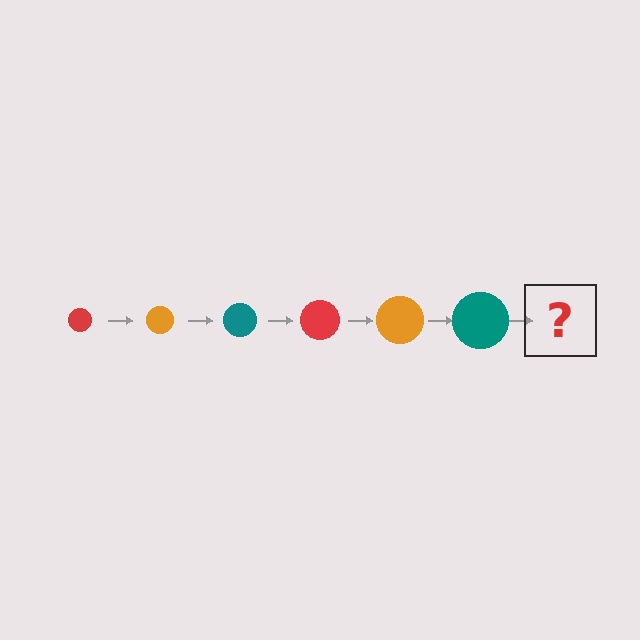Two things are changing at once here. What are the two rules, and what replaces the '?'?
The two rules are that the circle grows larger each step and the color cycles through red, orange, and teal. The '?' should be a red circle, larger than the previous one.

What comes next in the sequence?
The next element should be a red circle, larger than the previous one.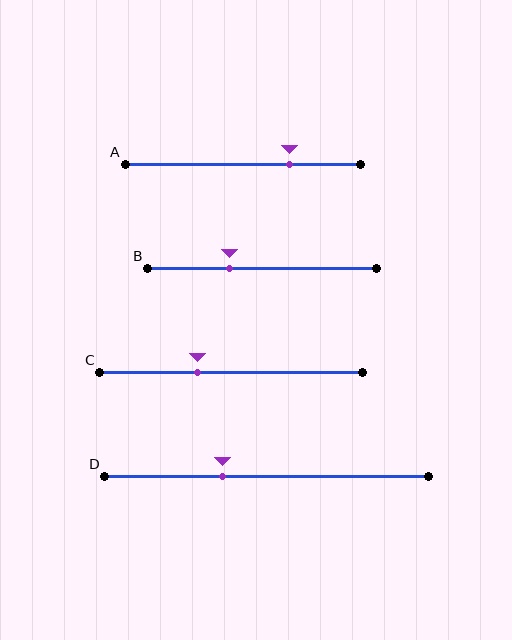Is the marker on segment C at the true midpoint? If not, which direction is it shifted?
No, the marker on segment C is shifted to the left by about 13% of the segment length.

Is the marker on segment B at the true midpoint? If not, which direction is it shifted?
No, the marker on segment B is shifted to the left by about 14% of the segment length.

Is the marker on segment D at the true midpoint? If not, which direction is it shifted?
No, the marker on segment D is shifted to the left by about 14% of the segment length.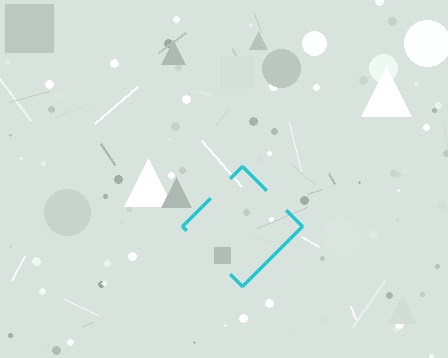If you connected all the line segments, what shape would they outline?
They would outline a diamond.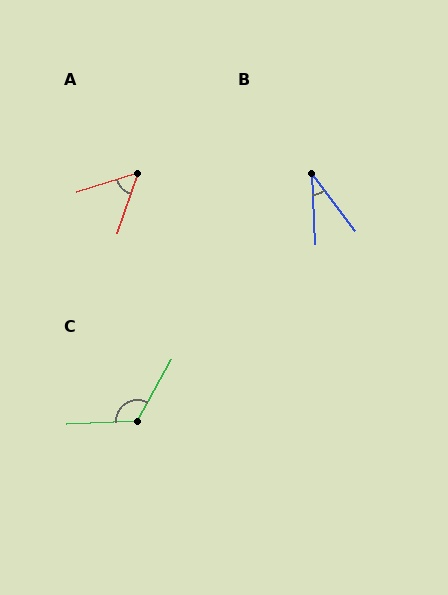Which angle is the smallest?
B, at approximately 35 degrees.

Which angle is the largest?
C, at approximately 122 degrees.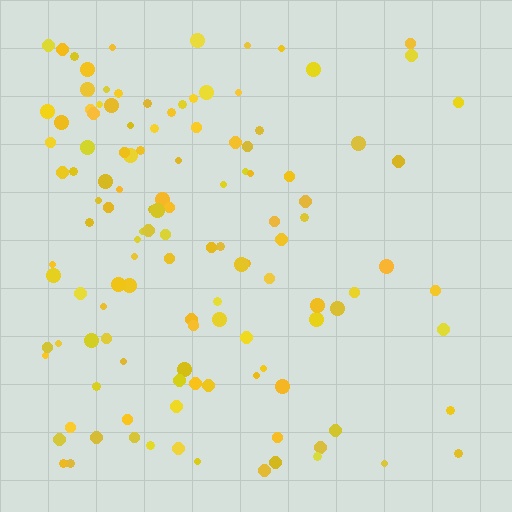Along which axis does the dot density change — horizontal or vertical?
Horizontal.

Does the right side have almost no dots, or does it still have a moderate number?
Still a moderate number, just noticeably fewer than the left.